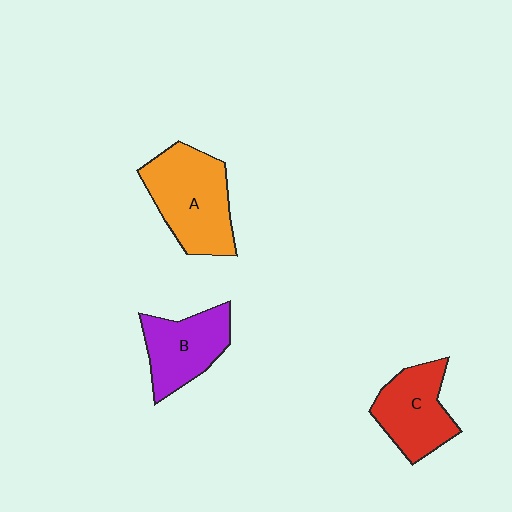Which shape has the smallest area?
Shape B (purple).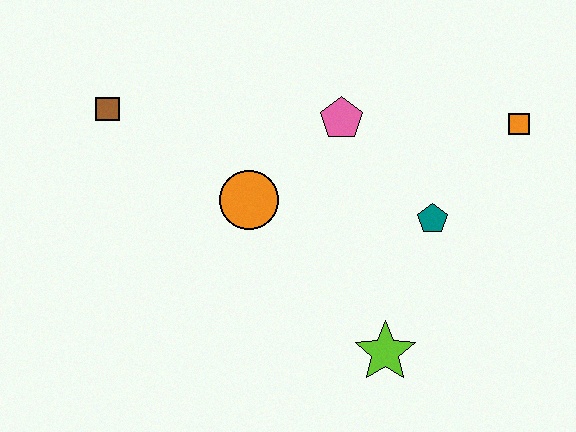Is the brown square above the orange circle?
Yes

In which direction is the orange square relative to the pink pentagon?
The orange square is to the right of the pink pentagon.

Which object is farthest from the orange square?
The brown square is farthest from the orange square.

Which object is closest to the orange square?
The teal pentagon is closest to the orange square.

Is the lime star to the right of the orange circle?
Yes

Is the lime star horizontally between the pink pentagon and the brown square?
No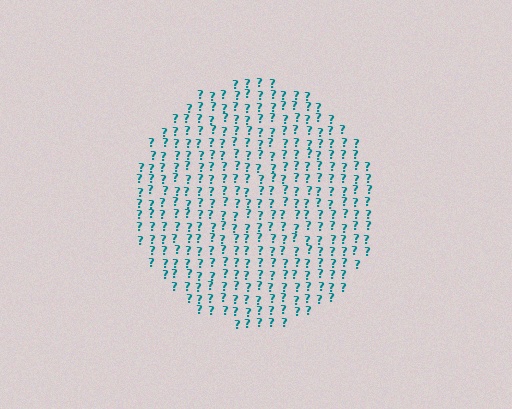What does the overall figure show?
The overall figure shows a circle.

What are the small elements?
The small elements are question marks.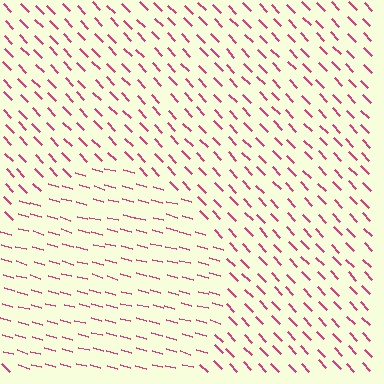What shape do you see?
I see a circle.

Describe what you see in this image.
The image is filled with small magenta line segments. A circle region in the image has lines oriented differently from the surrounding lines, creating a visible texture boundary.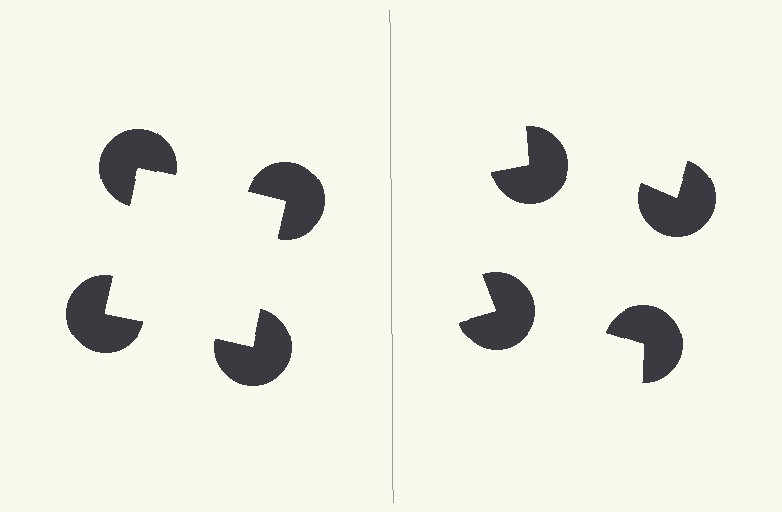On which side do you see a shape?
An illusory square appears on the left side. On the right side the wedge cuts are rotated, so no coherent shape forms.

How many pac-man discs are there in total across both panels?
8 — 4 on each side.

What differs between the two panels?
The pac-man discs are positioned identically on both sides; only the wedge orientations differ. On the left they align to a square; on the right they are misaligned.